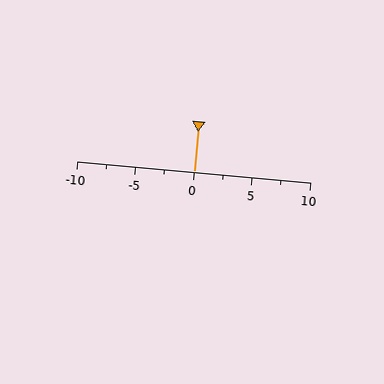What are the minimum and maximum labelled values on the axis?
The axis runs from -10 to 10.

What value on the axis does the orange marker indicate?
The marker indicates approximately 0.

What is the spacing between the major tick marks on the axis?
The major ticks are spaced 5 apart.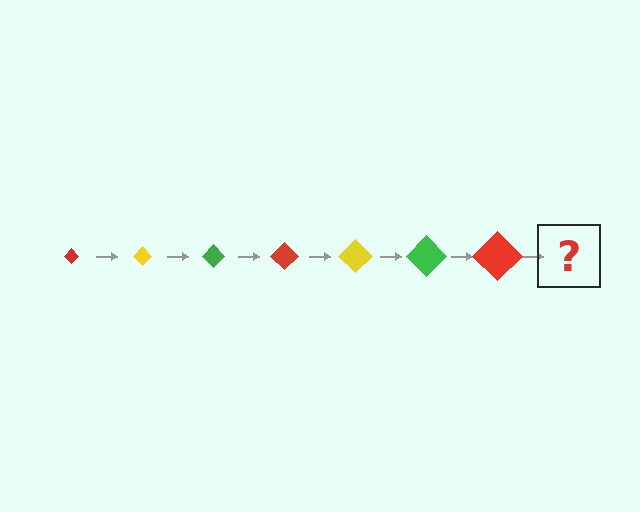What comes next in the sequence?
The next element should be a yellow diamond, larger than the previous one.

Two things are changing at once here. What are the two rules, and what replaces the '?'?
The two rules are that the diamond grows larger each step and the color cycles through red, yellow, and green. The '?' should be a yellow diamond, larger than the previous one.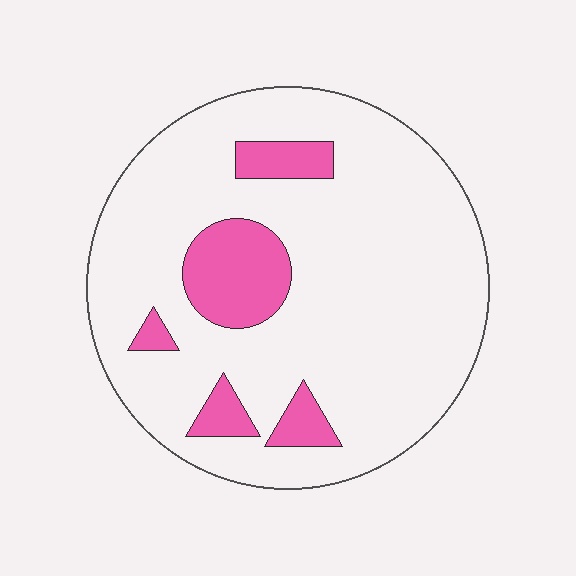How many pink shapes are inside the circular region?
5.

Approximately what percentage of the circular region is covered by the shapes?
Approximately 15%.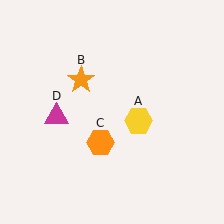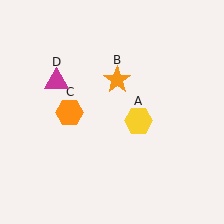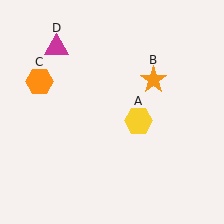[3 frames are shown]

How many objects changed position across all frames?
3 objects changed position: orange star (object B), orange hexagon (object C), magenta triangle (object D).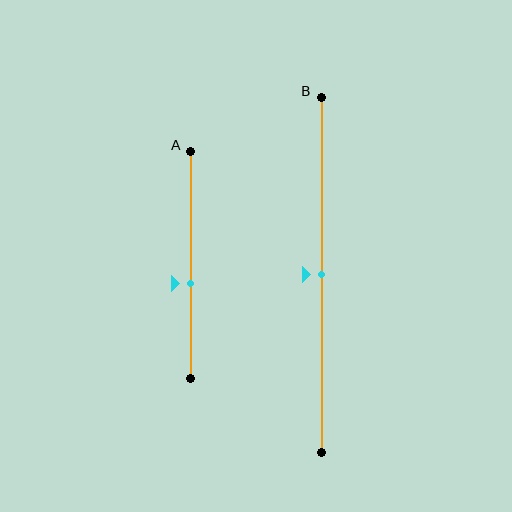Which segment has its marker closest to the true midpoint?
Segment B has its marker closest to the true midpoint.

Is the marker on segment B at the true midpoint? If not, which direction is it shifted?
Yes, the marker on segment B is at the true midpoint.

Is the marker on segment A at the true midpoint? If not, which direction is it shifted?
No, the marker on segment A is shifted downward by about 8% of the segment length.